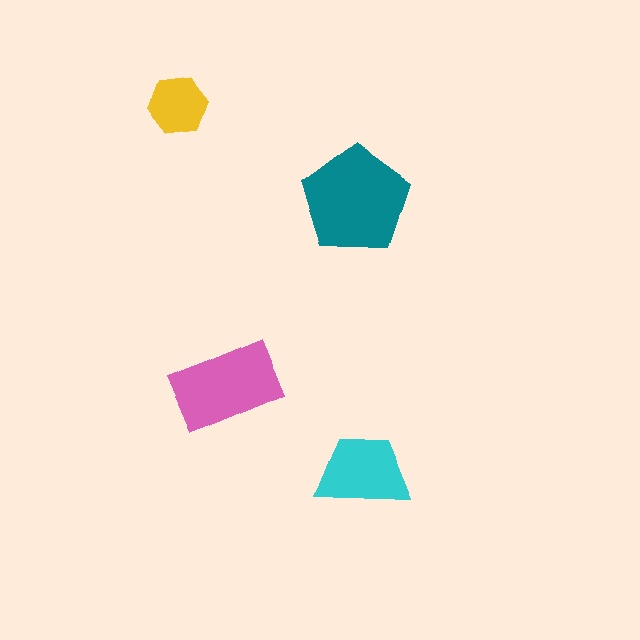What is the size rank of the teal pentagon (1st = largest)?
1st.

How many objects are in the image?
There are 4 objects in the image.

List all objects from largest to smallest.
The teal pentagon, the pink rectangle, the cyan trapezoid, the yellow hexagon.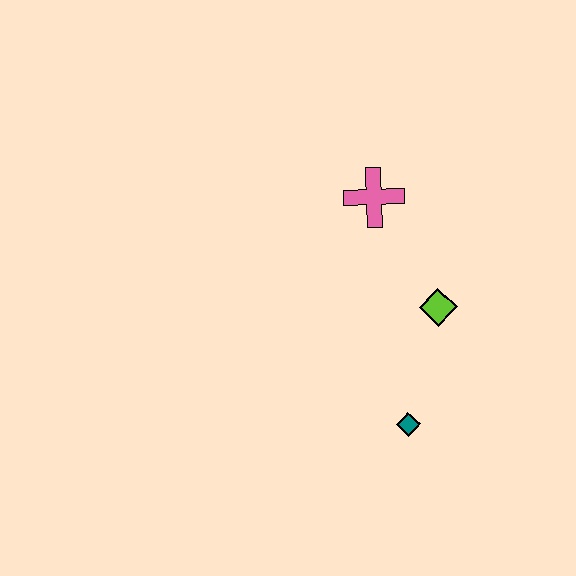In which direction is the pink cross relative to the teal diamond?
The pink cross is above the teal diamond.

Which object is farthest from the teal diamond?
The pink cross is farthest from the teal diamond.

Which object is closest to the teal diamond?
The lime diamond is closest to the teal diamond.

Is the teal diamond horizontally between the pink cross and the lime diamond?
Yes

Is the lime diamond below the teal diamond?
No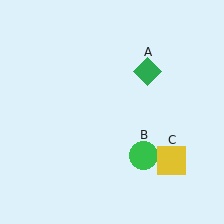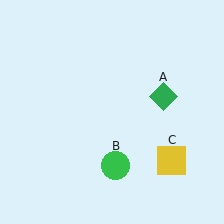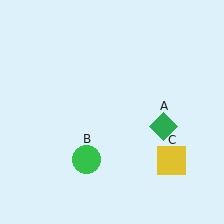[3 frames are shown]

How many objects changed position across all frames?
2 objects changed position: green diamond (object A), green circle (object B).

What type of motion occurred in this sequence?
The green diamond (object A), green circle (object B) rotated clockwise around the center of the scene.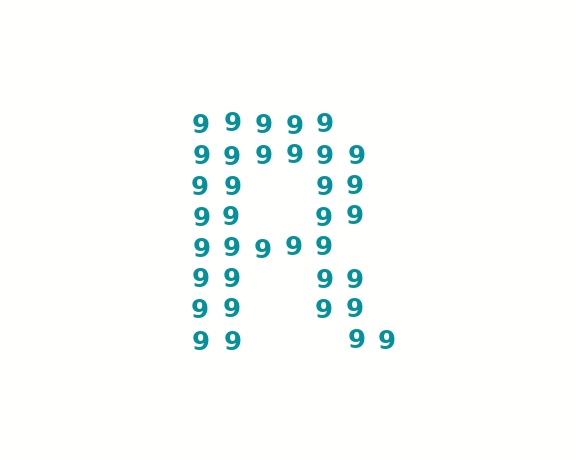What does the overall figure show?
The overall figure shows the letter R.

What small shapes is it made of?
It is made of small digit 9's.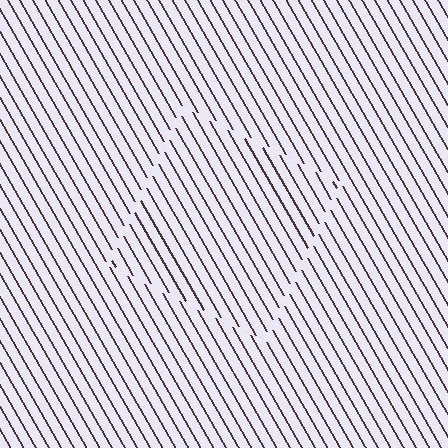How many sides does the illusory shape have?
4 sides — the line-ends trace a square.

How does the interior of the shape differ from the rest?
The interior of the shape contains the same grating, shifted by half a period — the contour is defined by the phase discontinuity where line-ends from the inner and outer gratings abut.